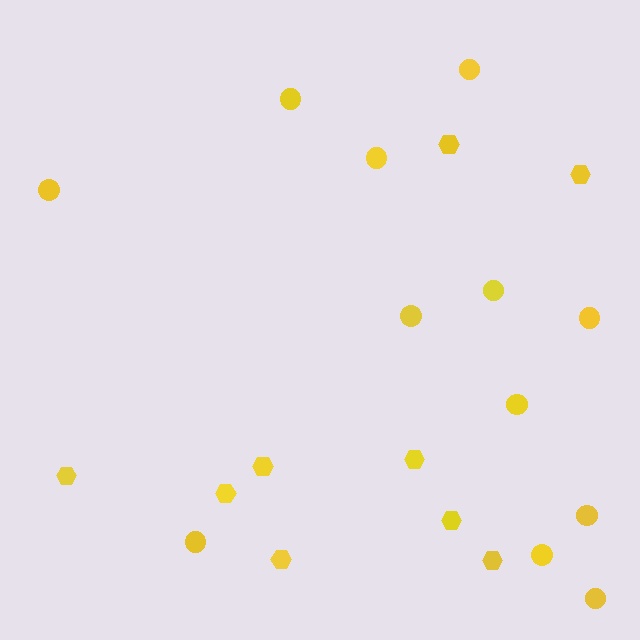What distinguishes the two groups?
There are 2 groups: one group of hexagons (9) and one group of circles (12).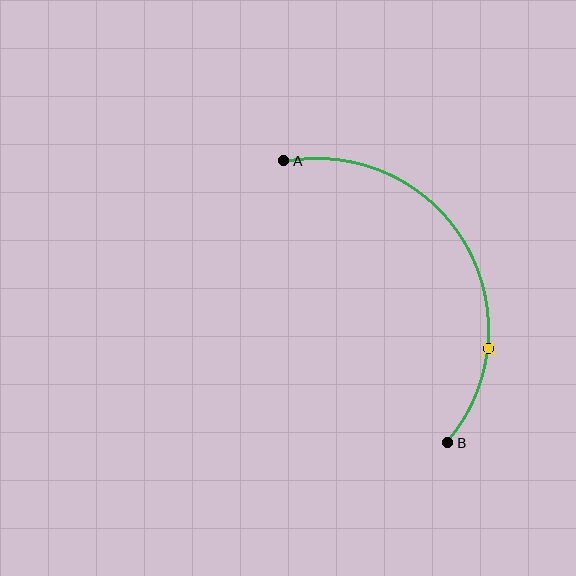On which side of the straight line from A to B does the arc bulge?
The arc bulges to the right of the straight line connecting A and B.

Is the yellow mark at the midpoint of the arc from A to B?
No. The yellow mark lies on the arc but is closer to endpoint B. The arc midpoint would be at the point on the curve equidistant along the arc from both A and B.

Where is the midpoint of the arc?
The arc midpoint is the point on the curve farthest from the straight line joining A and B. It sits to the right of that line.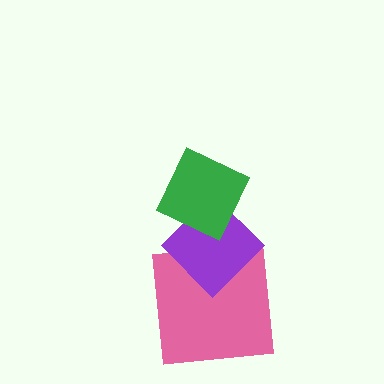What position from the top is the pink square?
The pink square is 3rd from the top.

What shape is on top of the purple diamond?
The green diamond is on top of the purple diamond.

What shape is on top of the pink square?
The purple diamond is on top of the pink square.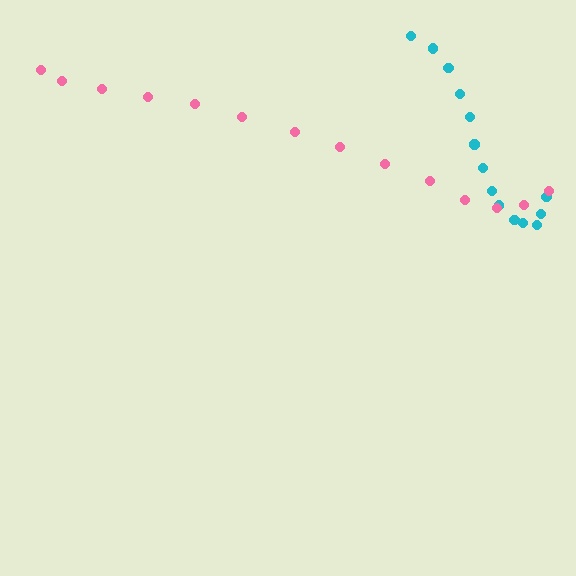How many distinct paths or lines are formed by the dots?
There are 2 distinct paths.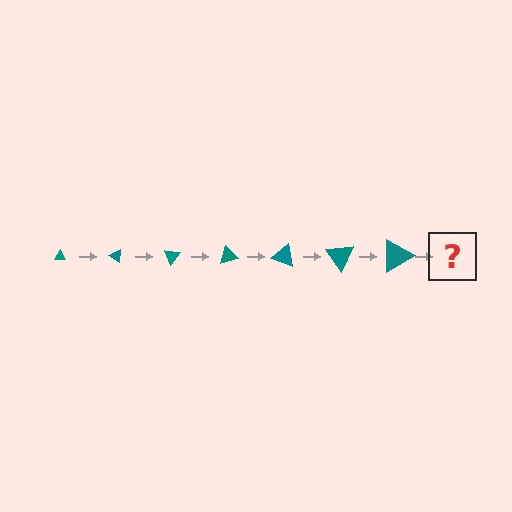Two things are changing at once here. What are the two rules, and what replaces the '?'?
The two rules are that the triangle grows larger each step and it rotates 35 degrees each step. The '?' should be a triangle, larger than the previous one and rotated 245 degrees from the start.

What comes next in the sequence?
The next element should be a triangle, larger than the previous one and rotated 245 degrees from the start.